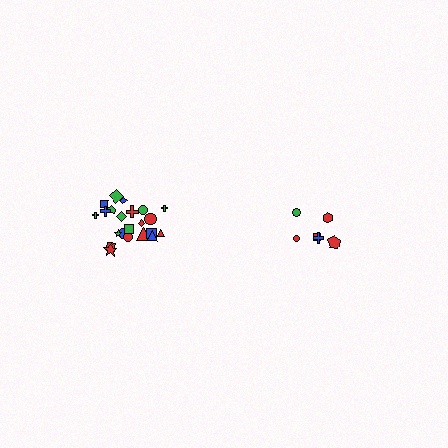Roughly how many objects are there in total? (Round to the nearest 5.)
Roughly 30 objects in total.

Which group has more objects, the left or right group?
The left group.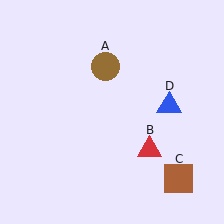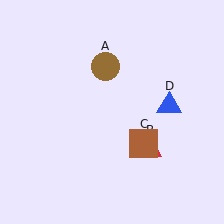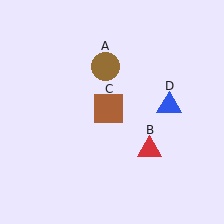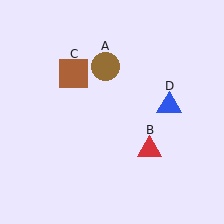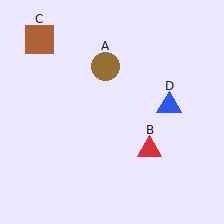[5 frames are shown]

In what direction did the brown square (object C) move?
The brown square (object C) moved up and to the left.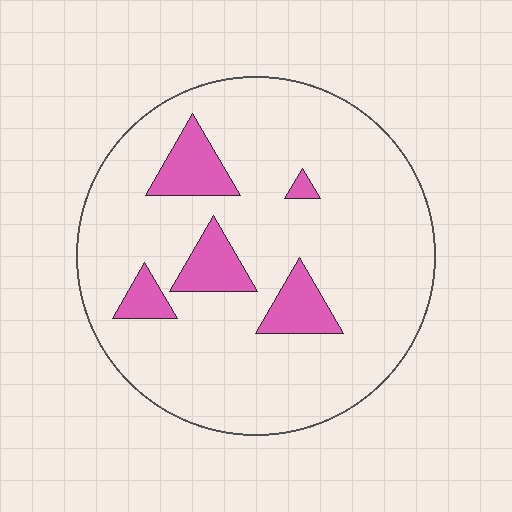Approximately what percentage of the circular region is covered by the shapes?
Approximately 15%.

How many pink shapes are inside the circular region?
5.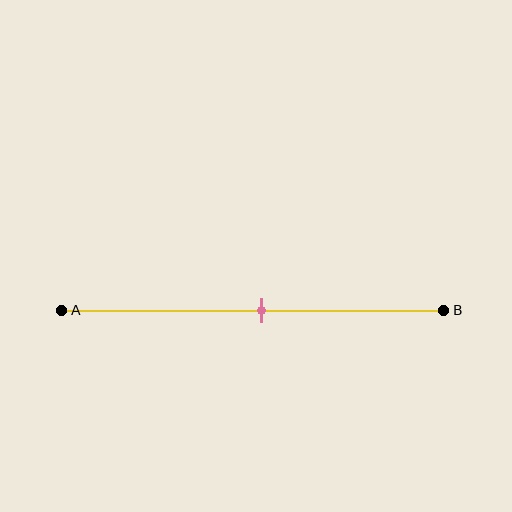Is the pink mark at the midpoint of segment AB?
Yes, the mark is approximately at the midpoint.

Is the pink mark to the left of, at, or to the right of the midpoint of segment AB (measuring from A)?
The pink mark is approximately at the midpoint of segment AB.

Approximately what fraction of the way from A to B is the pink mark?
The pink mark is approximately 50% of the way from A to B.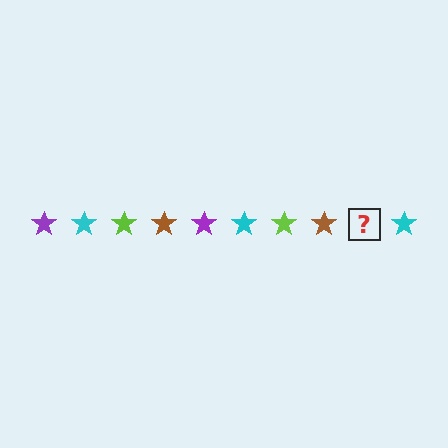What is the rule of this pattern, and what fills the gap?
The rule is that the pattern cycles through purple, cyan, lime, brown stars. The gap should be filled with a purple star.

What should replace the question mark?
The question mark should be replaced with a purple star.